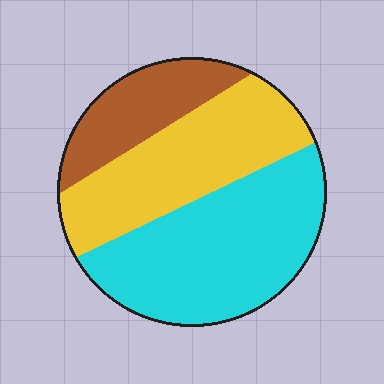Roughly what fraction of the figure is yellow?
Yellow takes up about one third (1/3) of the figure.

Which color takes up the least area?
Brown, at roughly 20%.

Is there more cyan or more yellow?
Cyan.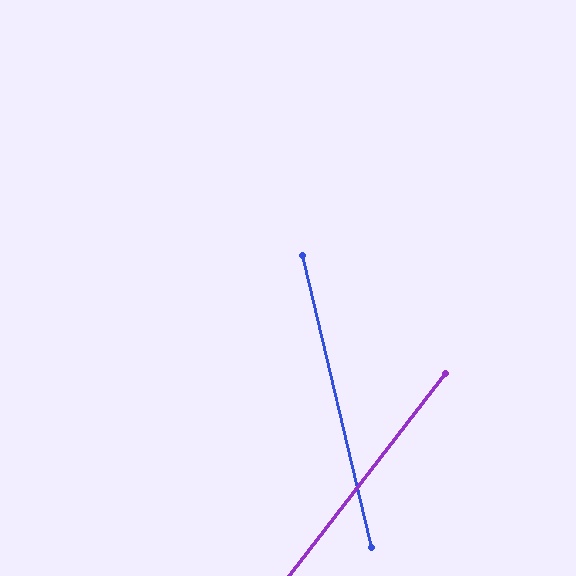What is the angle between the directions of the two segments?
Approximately 51 degrees.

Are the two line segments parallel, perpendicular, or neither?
Neither parallel nor perpendicular — they differ by about 51°.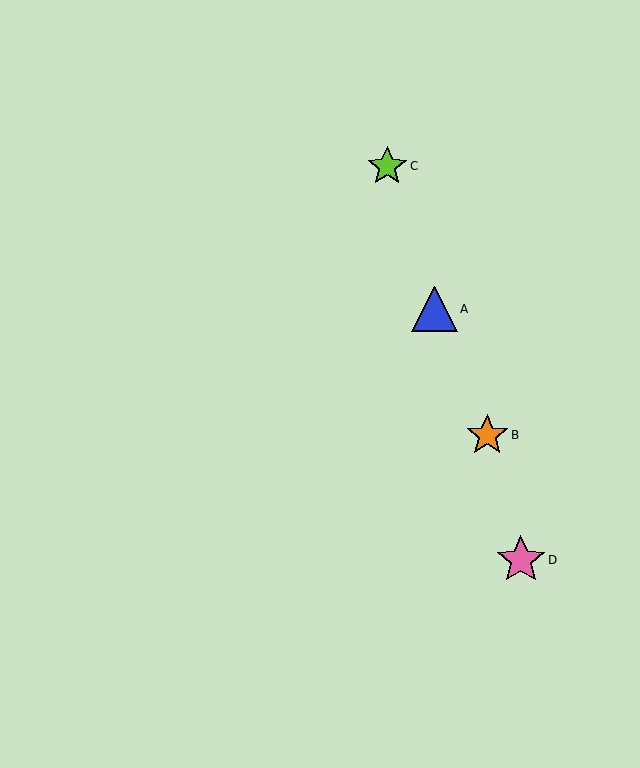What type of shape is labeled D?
Shape D is a pink star.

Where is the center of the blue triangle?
The center of the blue triangle is at (434, 309).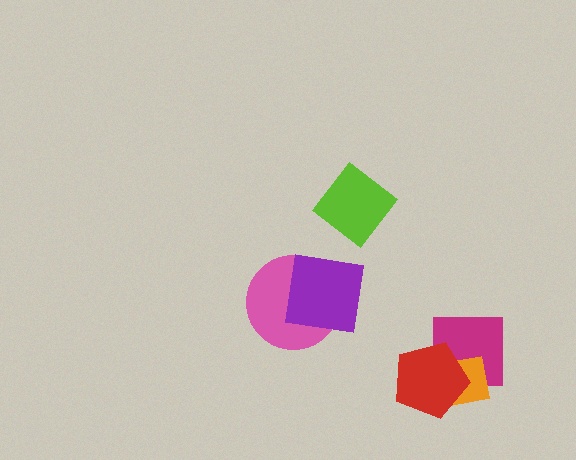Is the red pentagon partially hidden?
No, no other shape covers it.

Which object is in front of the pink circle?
The purple square is in front of the pink circle.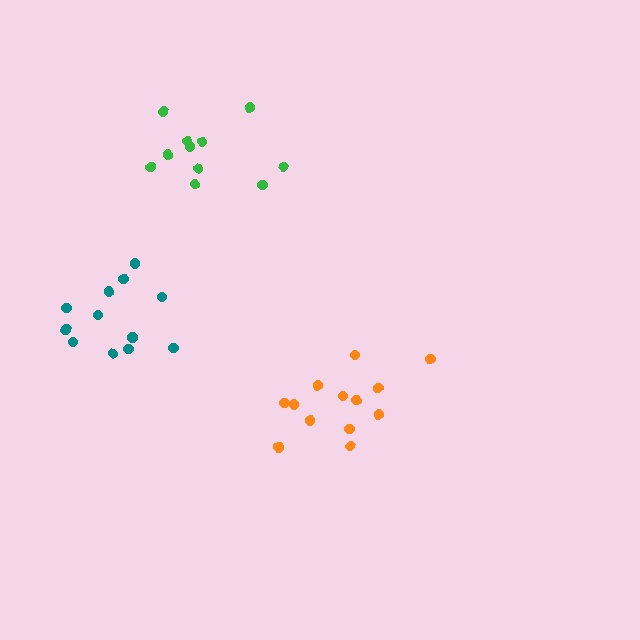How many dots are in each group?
Group 1: 12 dots, Group 2: 11 dots, Group 3: 13 dots (36 total).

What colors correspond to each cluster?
The clusters are colored: teal, green, orange.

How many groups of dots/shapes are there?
There are 3 groups.